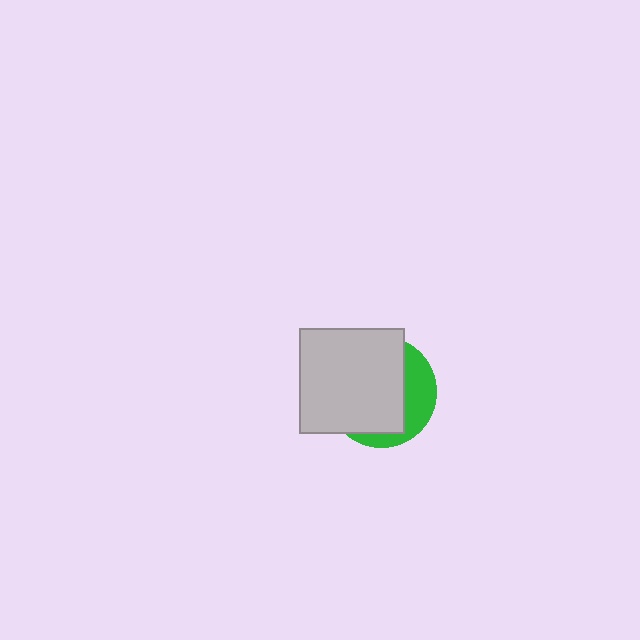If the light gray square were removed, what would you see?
You would see the complete green circle.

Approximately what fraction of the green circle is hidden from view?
Roughly 70% of the green circle is hidden behind the light gray square.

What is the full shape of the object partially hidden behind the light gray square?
The partially hidden object is a green circle.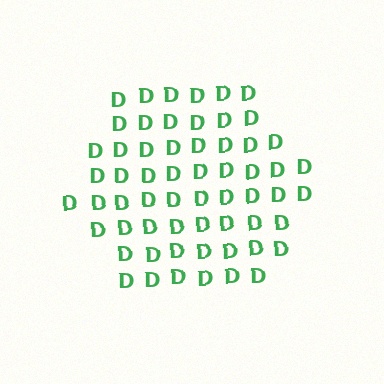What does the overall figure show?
The overall figure shows a hexagon.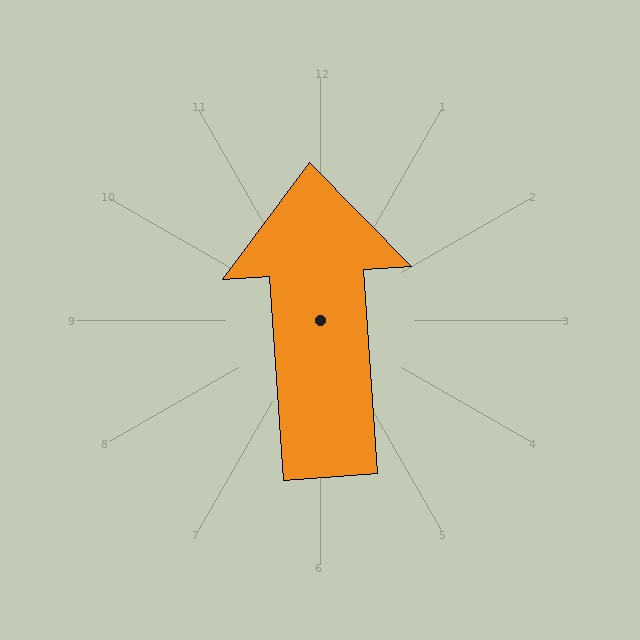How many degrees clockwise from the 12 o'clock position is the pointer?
Approximately 356 degrees.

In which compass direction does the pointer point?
North.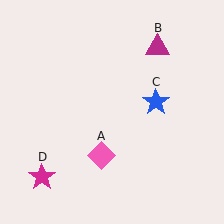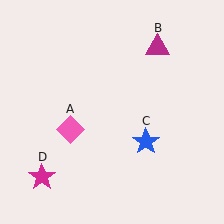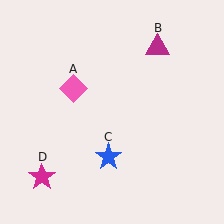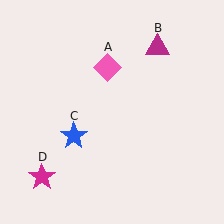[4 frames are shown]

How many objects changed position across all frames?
2 objects changed position: pink diamond (object A), blue star (object C).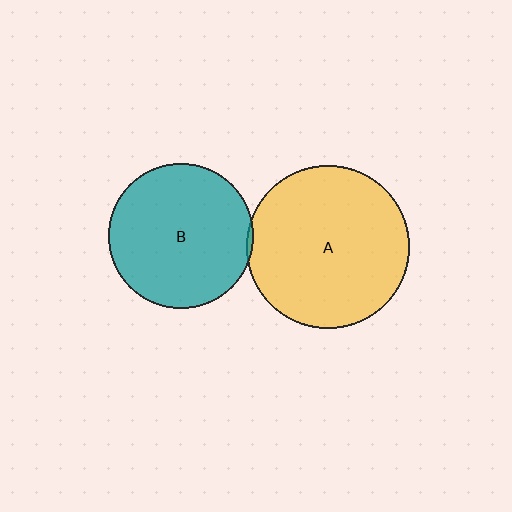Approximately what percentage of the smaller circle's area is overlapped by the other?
Approximately 5%.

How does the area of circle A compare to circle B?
Approximately 1.3 times.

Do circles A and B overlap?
Yes.